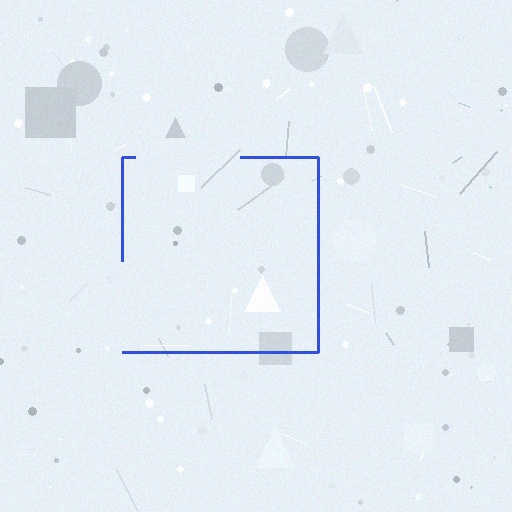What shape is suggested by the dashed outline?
The dashed outline suggests a square.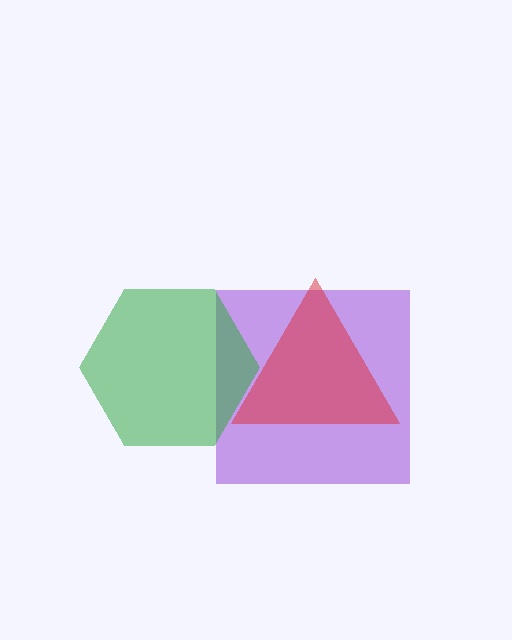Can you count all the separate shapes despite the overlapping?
Yes, there are 3 separate shapes.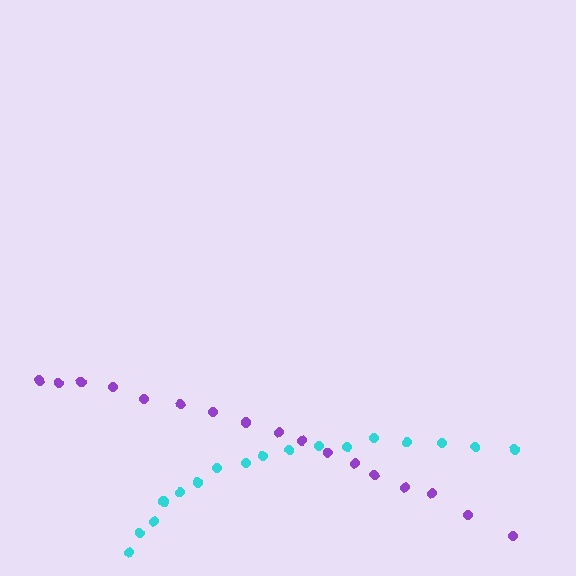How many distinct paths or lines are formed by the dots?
There are 2 distinct paths.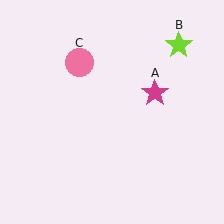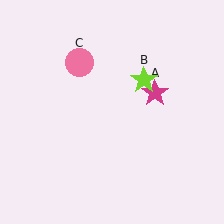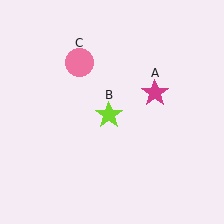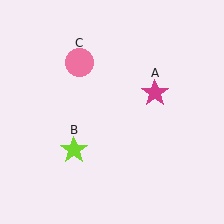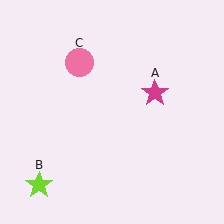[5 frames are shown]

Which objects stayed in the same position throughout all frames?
Magenta star (object A) and pink circle (object C) remained stationary.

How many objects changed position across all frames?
1 object changed position: lime star (object B).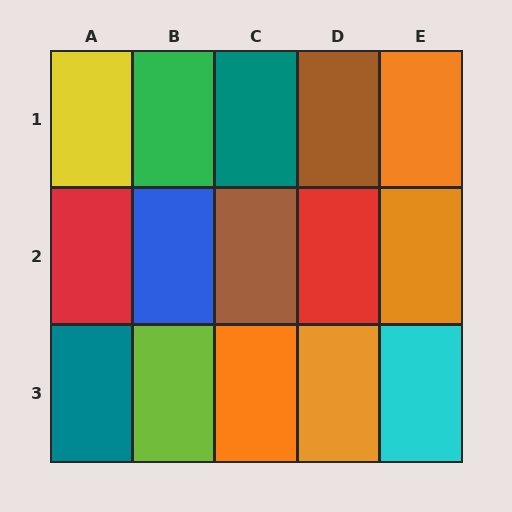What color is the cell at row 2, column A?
Red.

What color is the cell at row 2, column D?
Red.